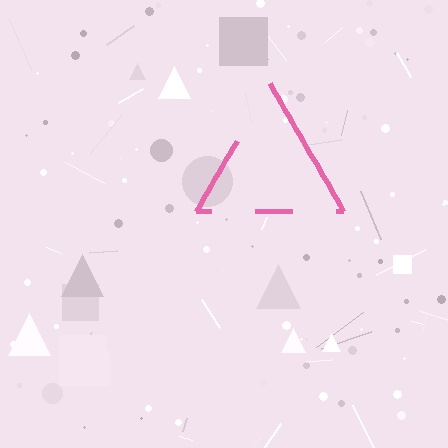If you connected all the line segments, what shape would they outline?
They would outline a triangle.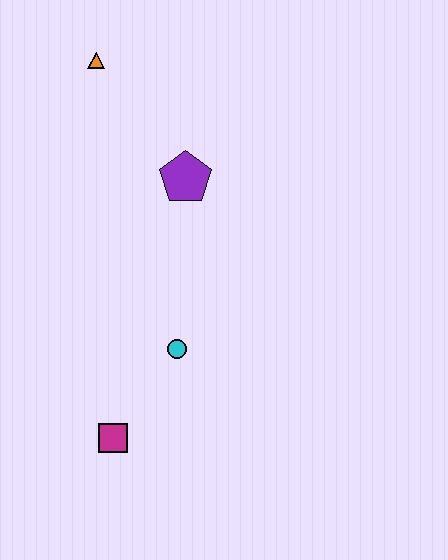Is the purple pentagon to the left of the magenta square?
No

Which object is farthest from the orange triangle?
The magenta square is farthest from the orange triangle.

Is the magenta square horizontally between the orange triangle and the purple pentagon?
Yes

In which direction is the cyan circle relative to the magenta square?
The cyan circle is above the magenta square.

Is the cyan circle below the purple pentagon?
Yes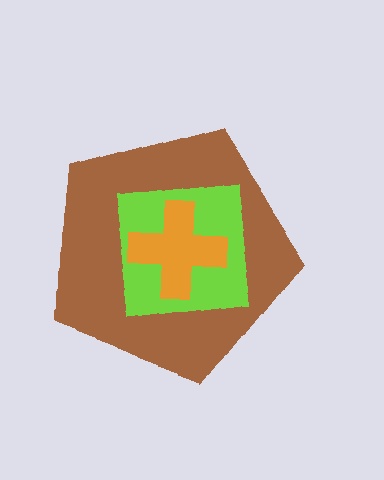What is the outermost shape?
The brown pentagon.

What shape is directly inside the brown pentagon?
The lime square.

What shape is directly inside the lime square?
The orange cross.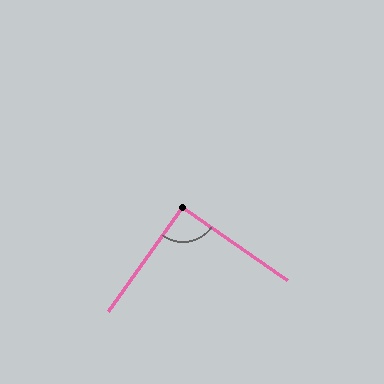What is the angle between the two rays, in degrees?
Approximately 90 degrees.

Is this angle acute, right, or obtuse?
It is approximately a right angle.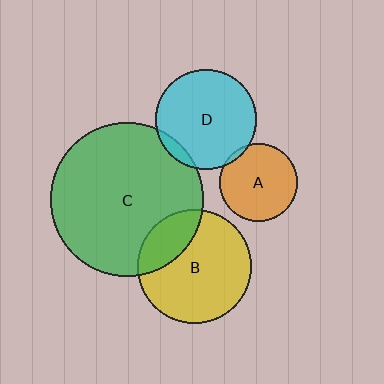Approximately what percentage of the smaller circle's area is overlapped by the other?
Approximately 5%.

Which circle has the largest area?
Circle C (green).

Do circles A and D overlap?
Yes.